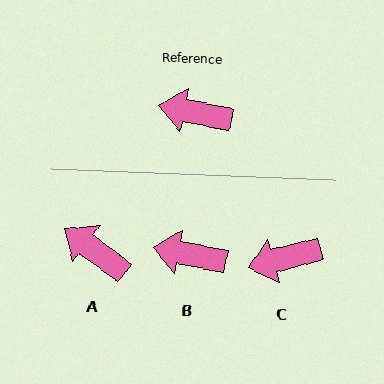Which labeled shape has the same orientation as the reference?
B.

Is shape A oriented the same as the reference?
No, it is off by about 25 degrees.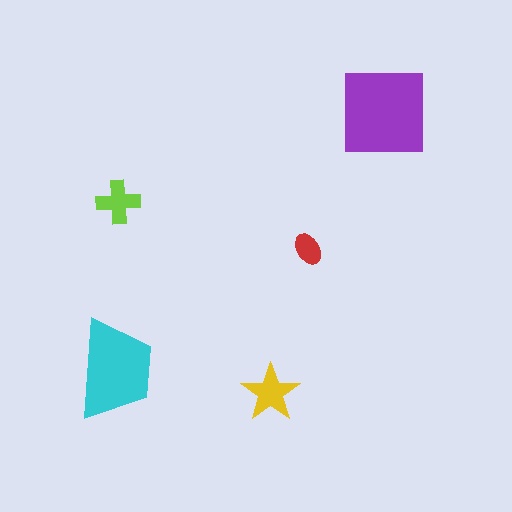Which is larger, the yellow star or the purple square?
The purple square.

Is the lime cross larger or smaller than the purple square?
Smaller.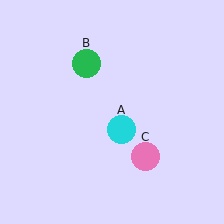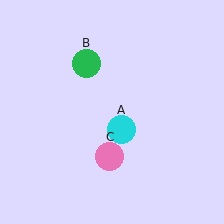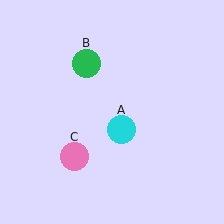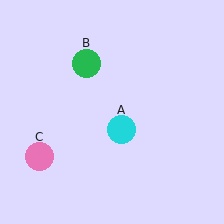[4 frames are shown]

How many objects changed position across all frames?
1 object changed position: pink circle (object C).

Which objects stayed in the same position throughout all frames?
Cyan circle (object A) and green circle (object B) remained stationary.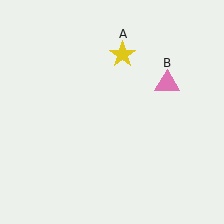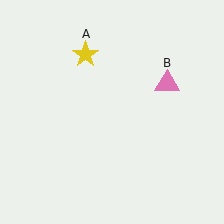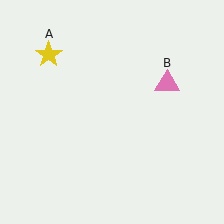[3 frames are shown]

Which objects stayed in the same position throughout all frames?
Pink triangle (object B) remained stationary.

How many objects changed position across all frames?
1 object changed position: yellow star (object A).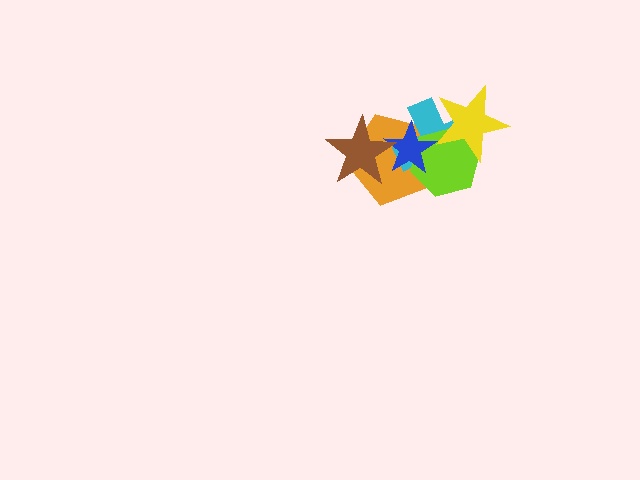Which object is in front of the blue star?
The brown star is in front of the blue star.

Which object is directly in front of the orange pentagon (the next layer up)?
The cyan cross is directly in front of the orange pentagon.